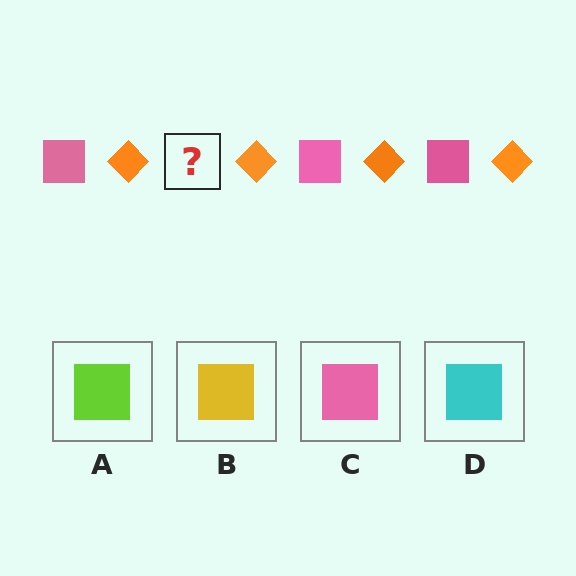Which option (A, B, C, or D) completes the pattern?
C.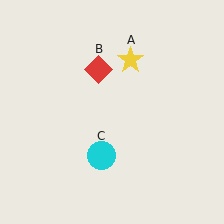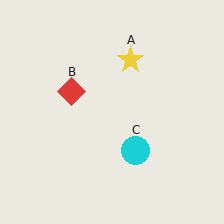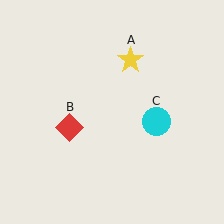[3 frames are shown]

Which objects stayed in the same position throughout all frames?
Yellow star (object A) remained stationary.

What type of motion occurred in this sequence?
The red diamond (object B), cyan circle (object C) rotated counterclockwise around the center of the scene.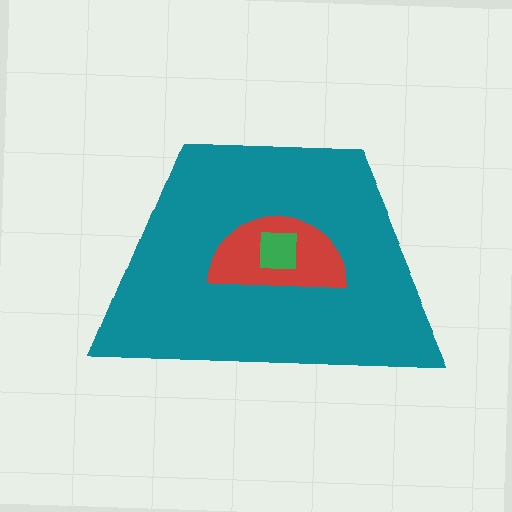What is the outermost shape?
The teal trapezoid.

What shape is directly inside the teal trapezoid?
The red semicircle.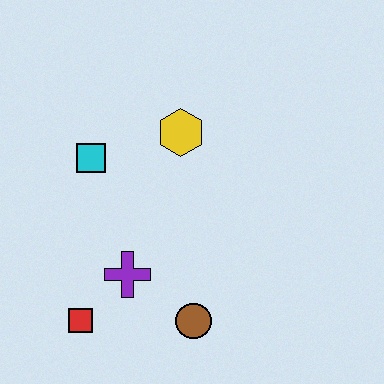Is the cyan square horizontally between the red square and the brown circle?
Yes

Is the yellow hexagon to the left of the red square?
No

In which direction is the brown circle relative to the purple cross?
The brown circle is to the right of the purple cross.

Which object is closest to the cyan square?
The yellow hexagon is closest to the cyan square.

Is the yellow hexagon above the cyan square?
Yes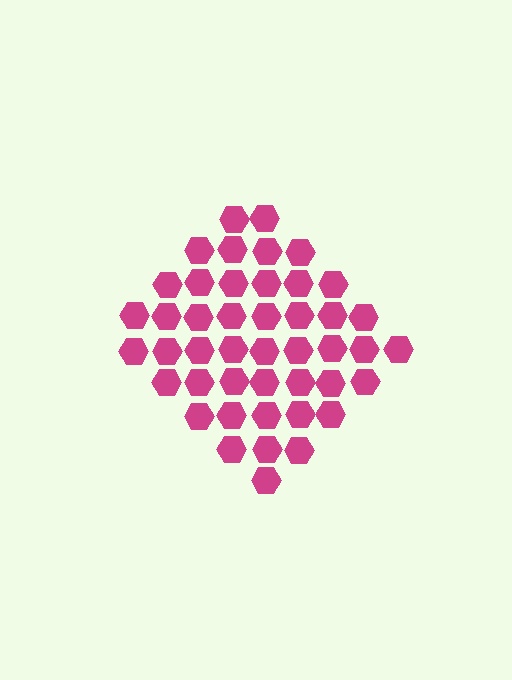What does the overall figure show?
The overall figure shows a diamond.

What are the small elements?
The small elements are hexagons.